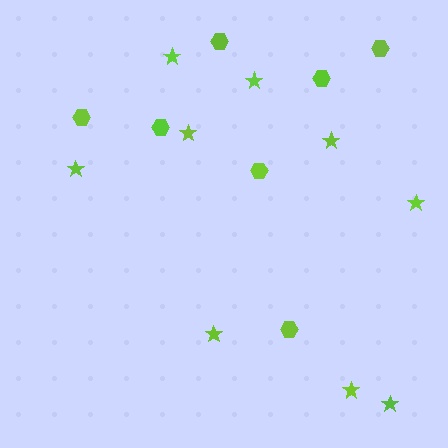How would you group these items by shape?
There are 2 groups: one group of hexagons (7) and one group of stars (9).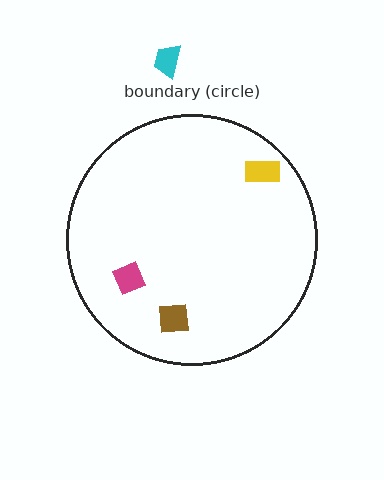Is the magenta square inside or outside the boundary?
Inside.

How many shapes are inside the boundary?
3 inside, 1 outside.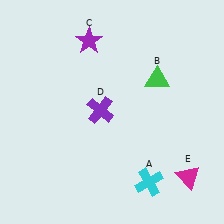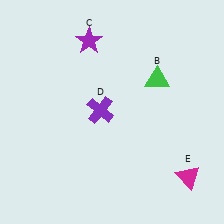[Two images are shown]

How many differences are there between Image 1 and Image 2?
There is 1 difference between the two images.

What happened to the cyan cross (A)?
The cyan cross (A) was removed in Image 2. It was in the bottom-right area of Image 1.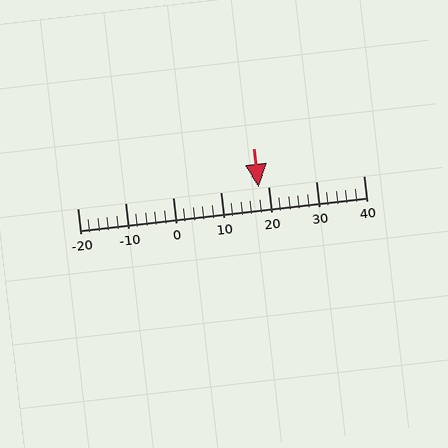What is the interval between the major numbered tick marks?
The major tick marks are spaced 10 units apart.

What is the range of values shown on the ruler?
The ruler shows values from -20 to 40.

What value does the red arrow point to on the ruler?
The red arrow points to approximately 18.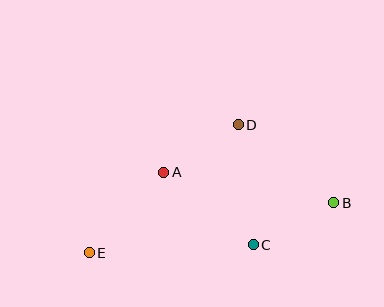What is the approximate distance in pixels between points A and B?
The distance between A and B is approximately 173 pixels.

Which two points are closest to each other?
Points A and D are closest to each other.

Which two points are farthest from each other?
Points B and E are farthest from each other.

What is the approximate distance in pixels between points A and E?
The distance between A and E is approximately 110 pixels.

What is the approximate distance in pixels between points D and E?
The distance between D and E is approximately 196 pixels.